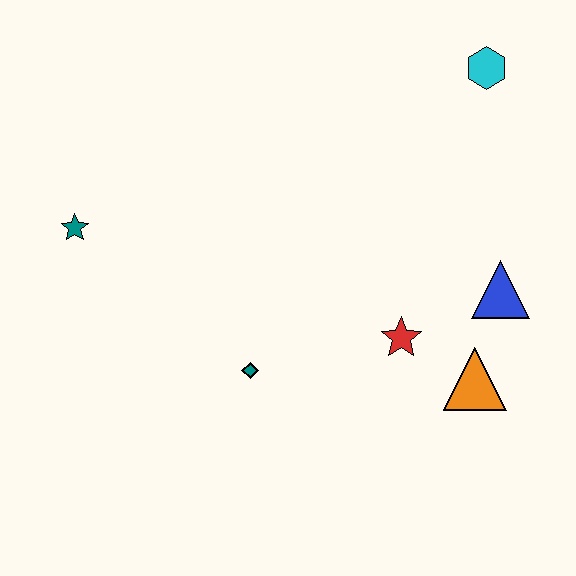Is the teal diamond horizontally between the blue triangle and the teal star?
Yes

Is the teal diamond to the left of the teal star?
No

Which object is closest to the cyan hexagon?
The blue triangle is closest to the cyan hexagon.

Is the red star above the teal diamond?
Yes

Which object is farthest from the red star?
The teal star is farthest from the red star.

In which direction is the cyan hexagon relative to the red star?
The cyan hexagon is above the red star.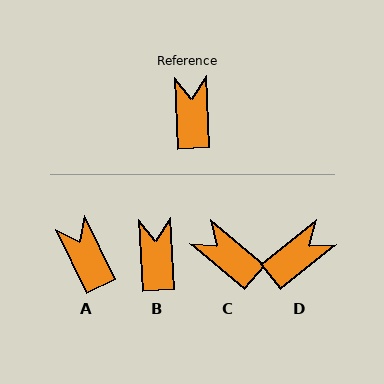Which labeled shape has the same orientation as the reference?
B.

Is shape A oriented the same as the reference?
No, it is off by about 24 degrees.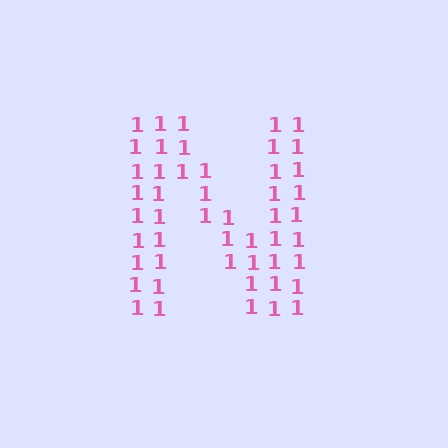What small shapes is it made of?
It is made of small digit 1's.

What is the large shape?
The large shape is the letter N.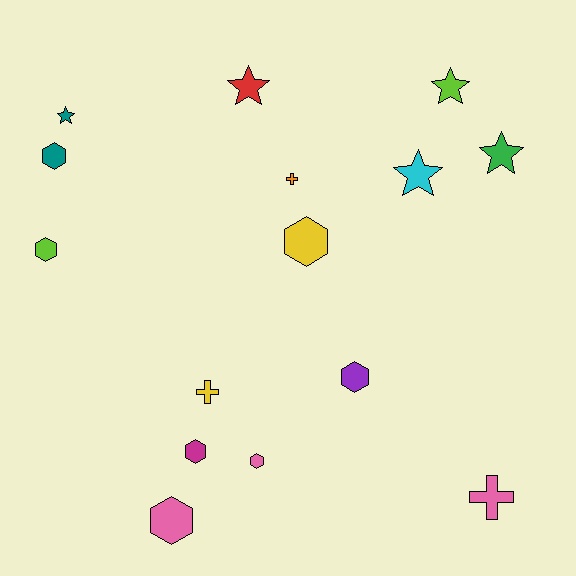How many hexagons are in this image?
There are 7 hexagons.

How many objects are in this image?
There are 15 objects.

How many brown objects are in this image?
There are no brown objects.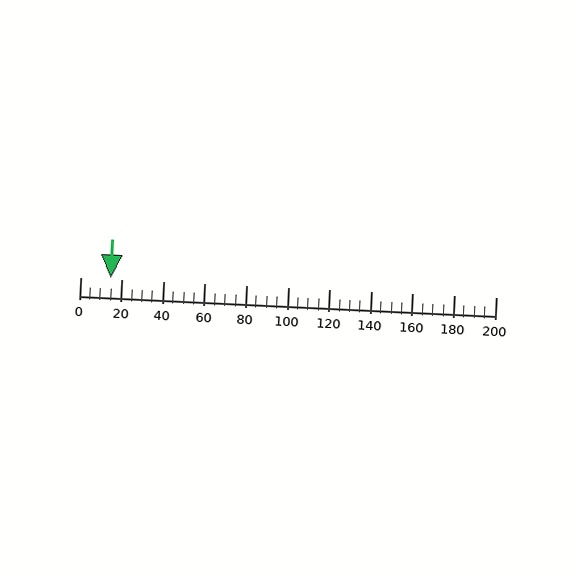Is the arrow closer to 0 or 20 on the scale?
The arrow is closer to 20.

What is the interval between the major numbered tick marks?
The major tick marks are spaced 20 units apart.